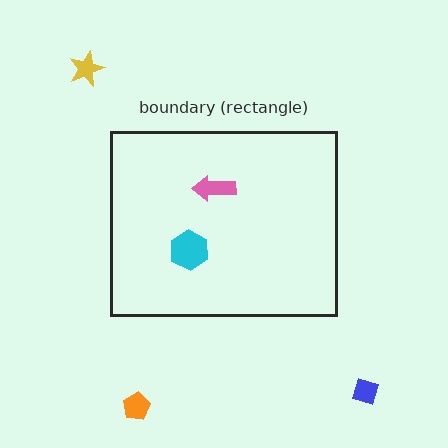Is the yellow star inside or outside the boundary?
Outside.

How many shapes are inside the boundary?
2 inside, 3 outside.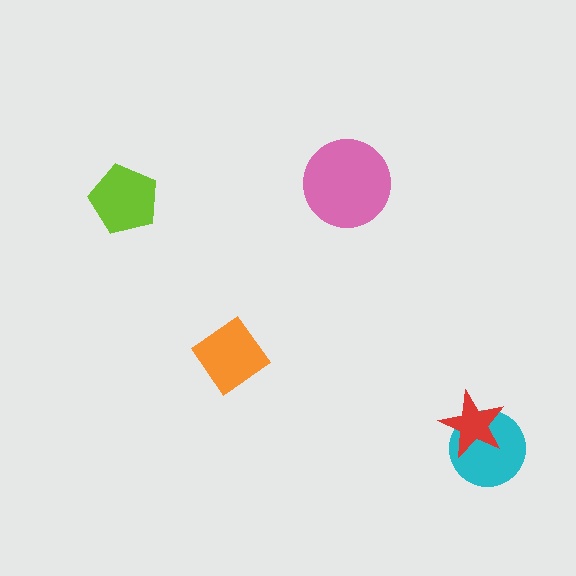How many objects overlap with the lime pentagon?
0 objects overlap with the lime pentagon.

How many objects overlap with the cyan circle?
1 object overlaps with the cyan circle.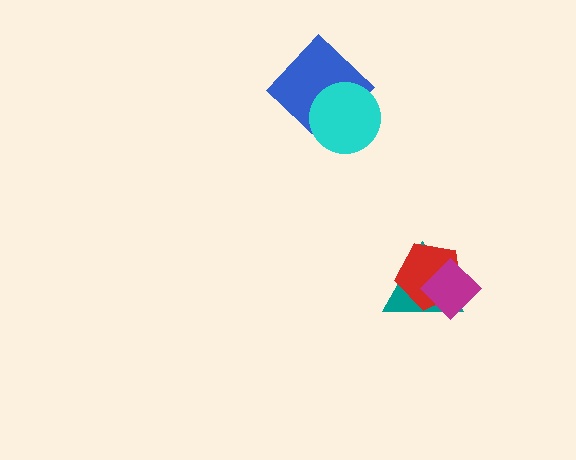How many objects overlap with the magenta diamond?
2 objects overlap with the magenta diamond.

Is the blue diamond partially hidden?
Yes, it is partially covered by another shape.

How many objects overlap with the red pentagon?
2 objects overlap with the red pentagon.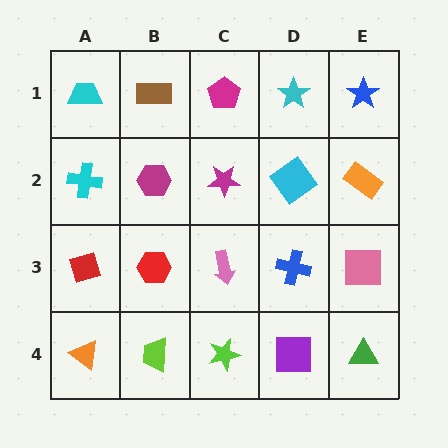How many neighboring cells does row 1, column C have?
3.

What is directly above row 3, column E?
An orange rectangle.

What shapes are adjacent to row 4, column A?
A red diamond (row 3, column A), a lime trapezoid (row 4, column B).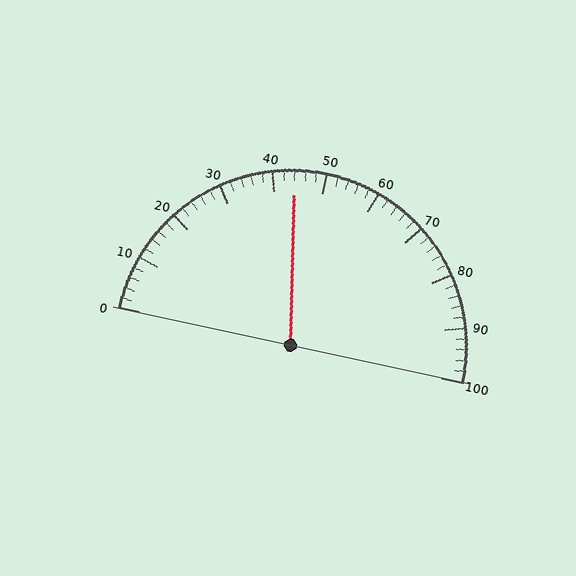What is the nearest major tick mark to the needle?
The nearest major tick mark is 40.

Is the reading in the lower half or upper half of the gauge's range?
The reading is in the lower half of the range (0 to 100).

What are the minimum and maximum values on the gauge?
The gauge ranges from 0 to 100.